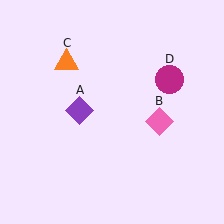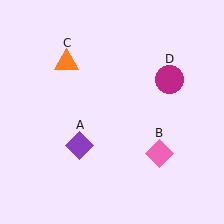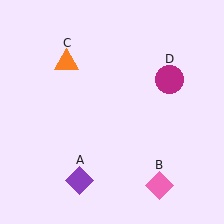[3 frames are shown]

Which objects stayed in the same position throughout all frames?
Orange triangle (object C) and magenta circle (object D) remained stationary.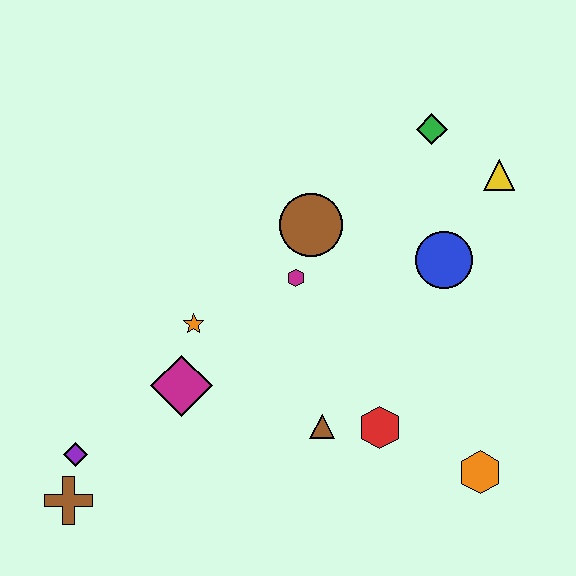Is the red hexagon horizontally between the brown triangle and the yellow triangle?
Yes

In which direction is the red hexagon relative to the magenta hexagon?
The red hexagon is below the magenta hexagon.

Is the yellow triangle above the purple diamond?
Yes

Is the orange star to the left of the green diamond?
Yes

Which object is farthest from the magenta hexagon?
The brown cross is farthest from the magenta hexagon.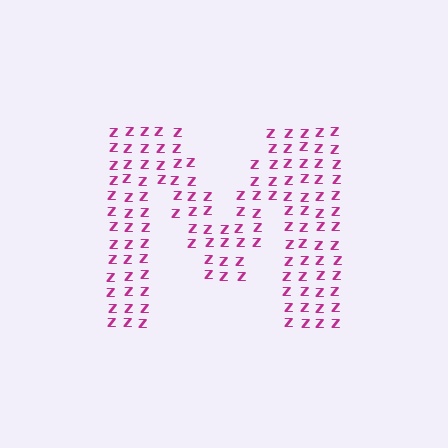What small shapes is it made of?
It is made of small letter Z's.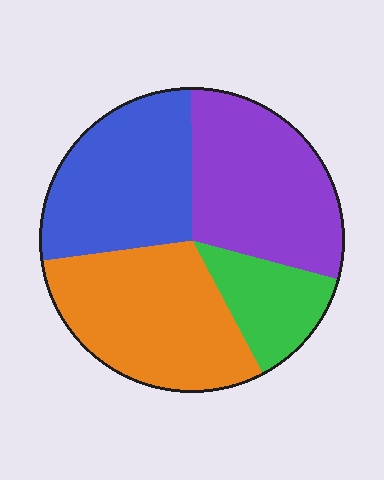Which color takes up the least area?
Green, at roughly 15%.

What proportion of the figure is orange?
Orange covers about 30% of the figure.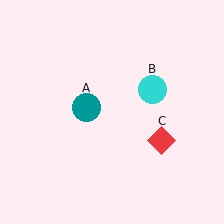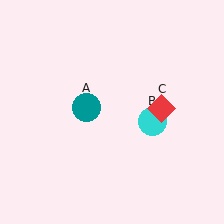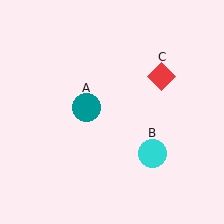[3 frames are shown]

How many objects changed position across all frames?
2 objects changed position: cyan circle (object B), red diamond (object C).